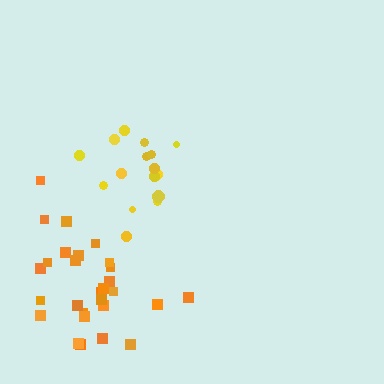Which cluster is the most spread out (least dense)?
Orange.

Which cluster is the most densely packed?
Yellow.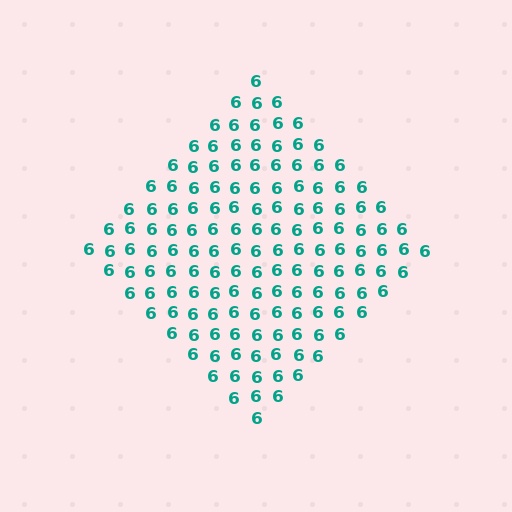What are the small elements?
The small elements are digit 6's.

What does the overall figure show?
The overall figure shows a diamond.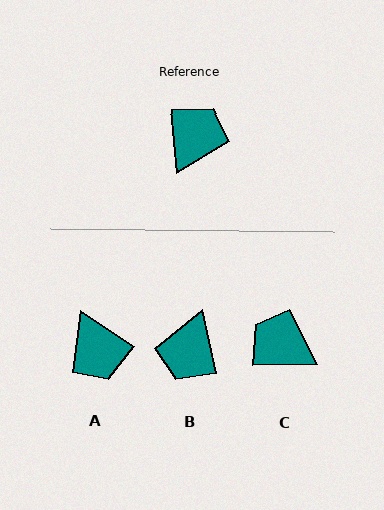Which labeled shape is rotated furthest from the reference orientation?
B, about 173 degrees away.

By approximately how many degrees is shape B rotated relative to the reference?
Approximately 173 degrees clockwise.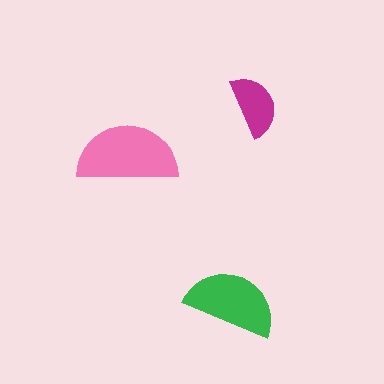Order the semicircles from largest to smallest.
the pink one, the green one, the magenta one.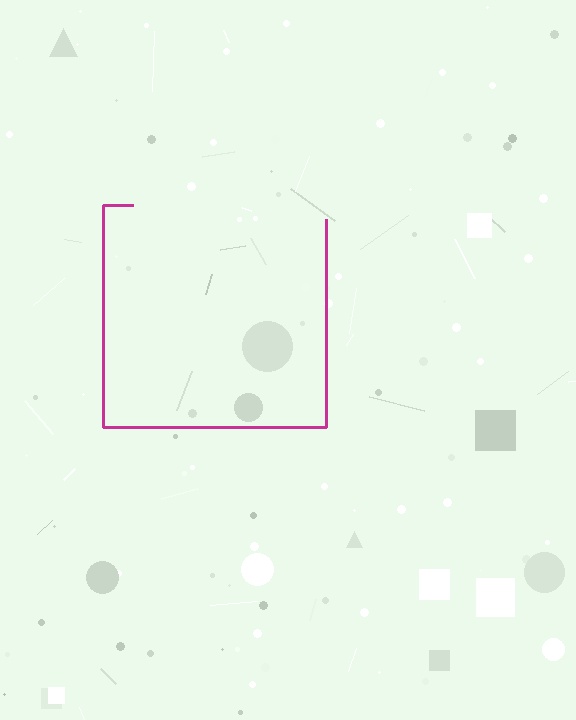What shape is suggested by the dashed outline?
The dashed outline suggests a square.